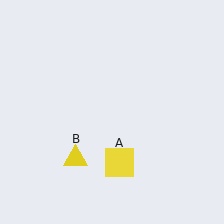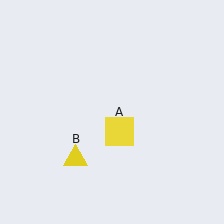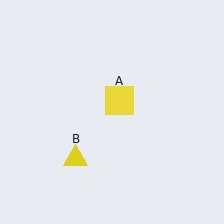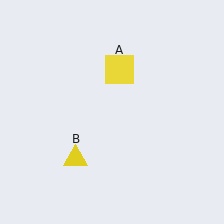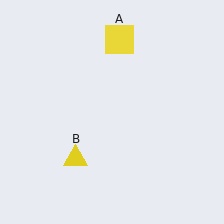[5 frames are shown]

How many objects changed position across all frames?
1 object changed position: yellow square (object A).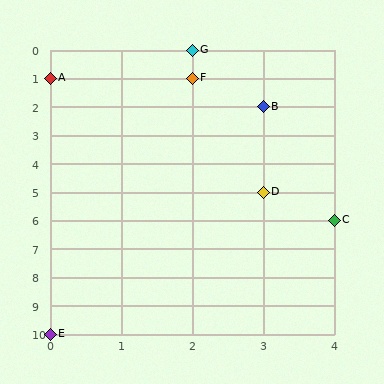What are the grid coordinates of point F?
Point F is at grid coordinates (2, 1).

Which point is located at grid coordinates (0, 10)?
Point E is at (0, 10).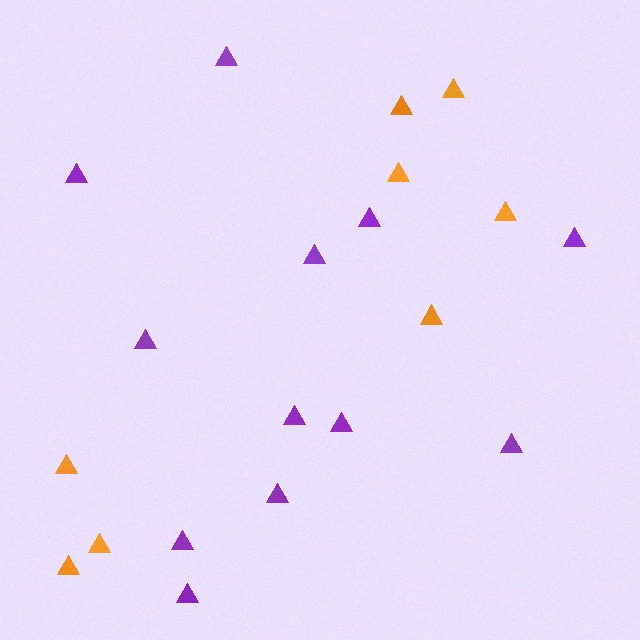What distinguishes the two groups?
There are 2 groups: one group of purple triangles (12) and one group of orange triangles (8).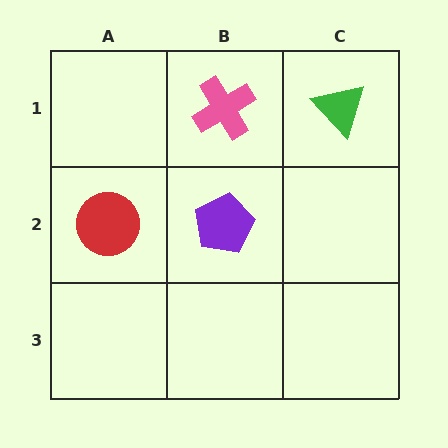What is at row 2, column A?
A red circle.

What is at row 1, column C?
A green triangle.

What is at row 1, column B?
A pink cross.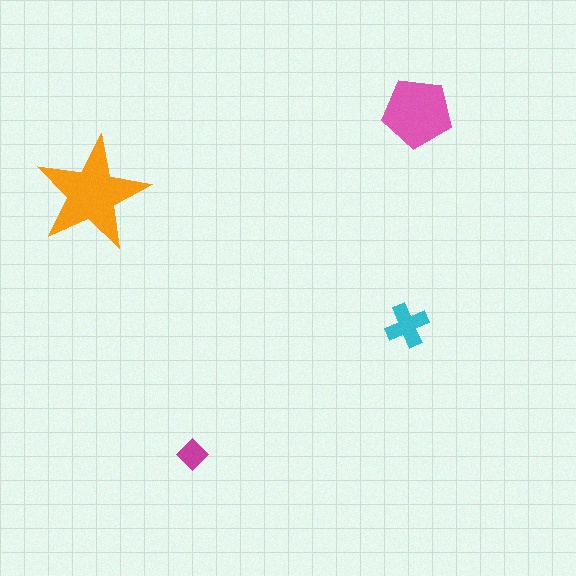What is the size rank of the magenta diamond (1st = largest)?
4th.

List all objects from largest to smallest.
The orange star, the pink pentagon, the cyan cross, the magenta diamond.